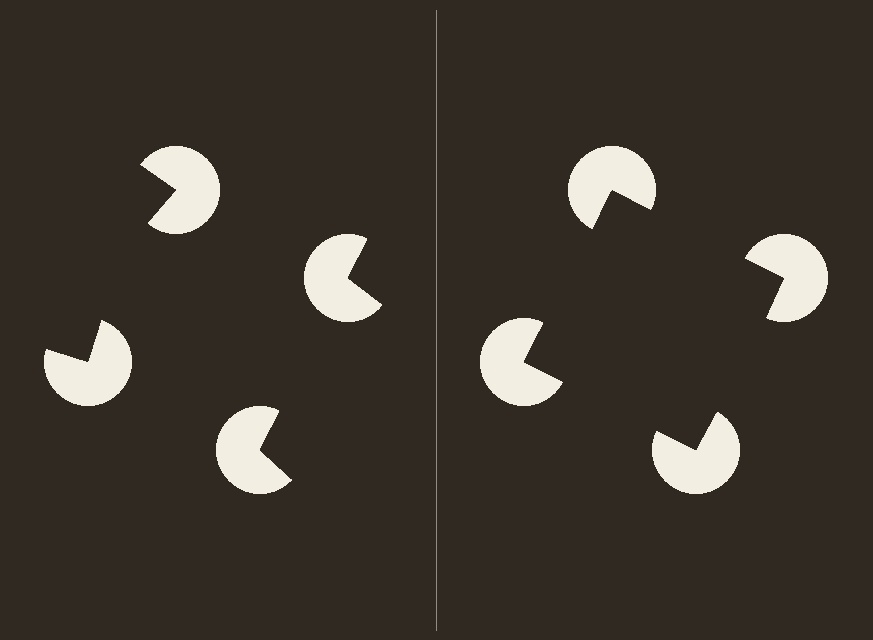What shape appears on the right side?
An illusory square.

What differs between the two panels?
The pac-man discs are positioned identically on both sides; only the wedge orientations differ. On the right they align to a square; on the left they are misaligned.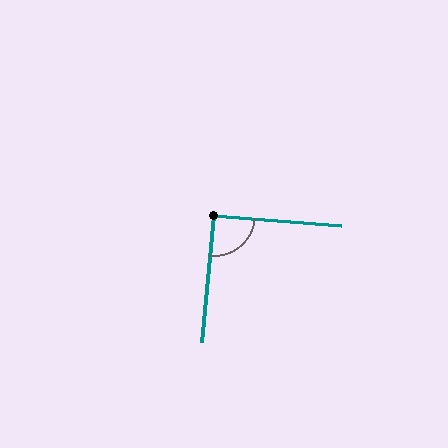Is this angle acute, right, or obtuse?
It is approximately a right angle.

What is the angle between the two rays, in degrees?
Approximately 91 degrees.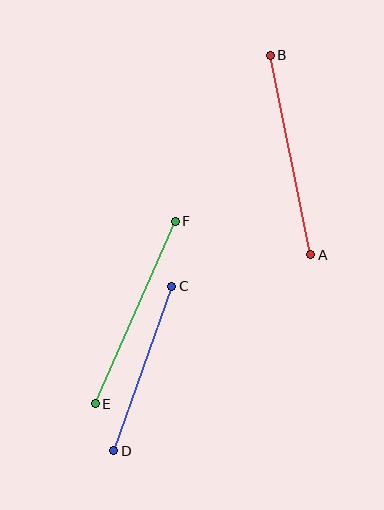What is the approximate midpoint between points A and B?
The midpoint is at approximately (290, 155) pixels.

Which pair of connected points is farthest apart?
Points A and B are farthest apart.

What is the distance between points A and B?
The distance is approximately 203 pixels.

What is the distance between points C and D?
The distance is approximately 175 pixels.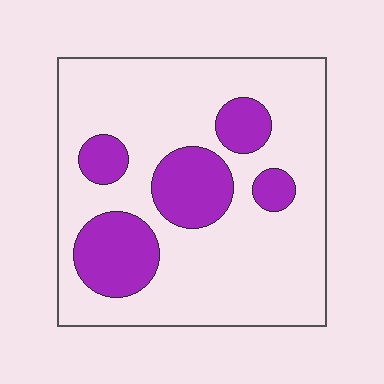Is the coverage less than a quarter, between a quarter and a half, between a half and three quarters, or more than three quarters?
Less than a quarter.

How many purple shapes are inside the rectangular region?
5.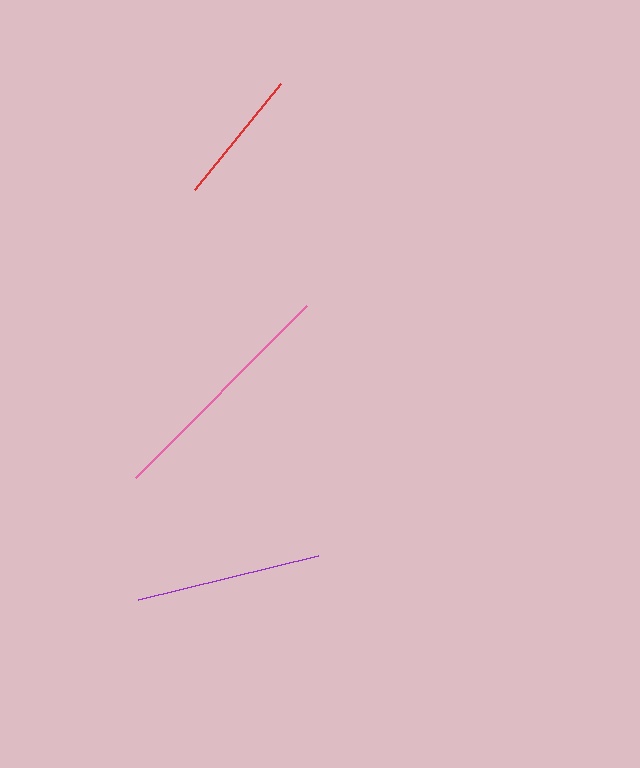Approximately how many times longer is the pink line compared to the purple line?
The pink line is approximately 1.3 times the length of the purple line.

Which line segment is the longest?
The pink line is the longest at approximately 242 pixels.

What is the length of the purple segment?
The purple segment is approximately 186 pixels long.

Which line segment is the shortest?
The red line is the shortest at approximately 137 pixels.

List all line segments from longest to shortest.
From longest to shortest: pink, purple, red.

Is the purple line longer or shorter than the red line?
The purple line is longer than the red line.